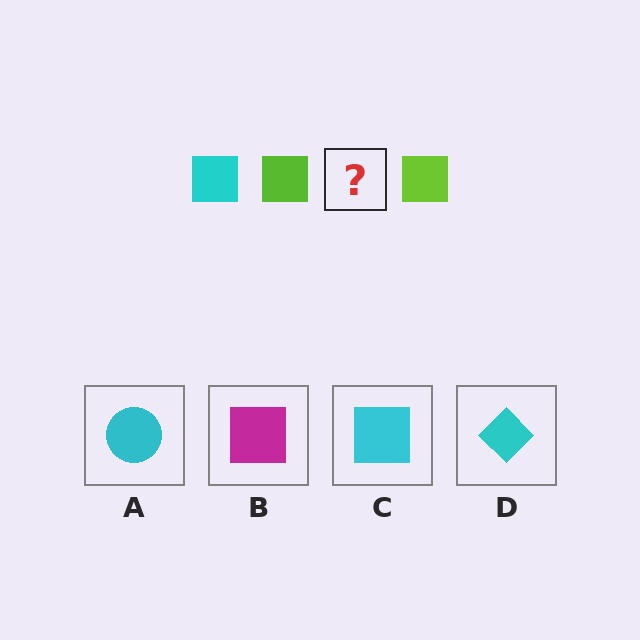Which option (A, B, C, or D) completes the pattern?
C.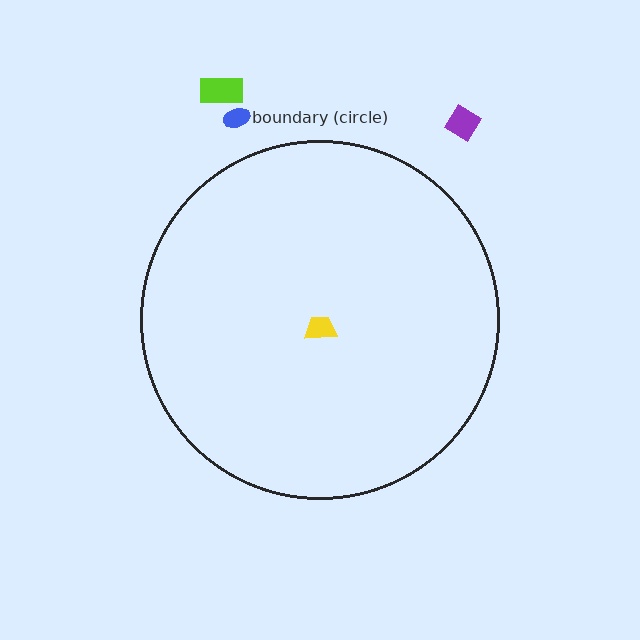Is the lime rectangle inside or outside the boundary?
Outside.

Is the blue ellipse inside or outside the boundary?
Outside.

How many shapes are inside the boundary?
1 inside, 3 outside.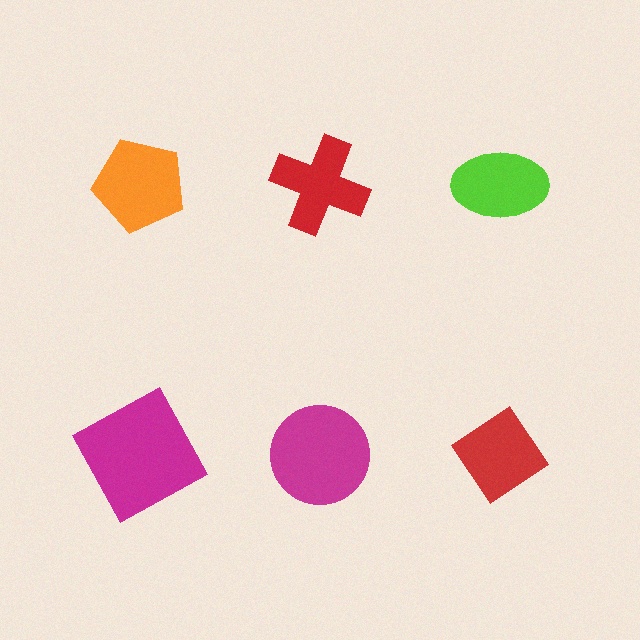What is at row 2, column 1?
A magenta square.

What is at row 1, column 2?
A red cross.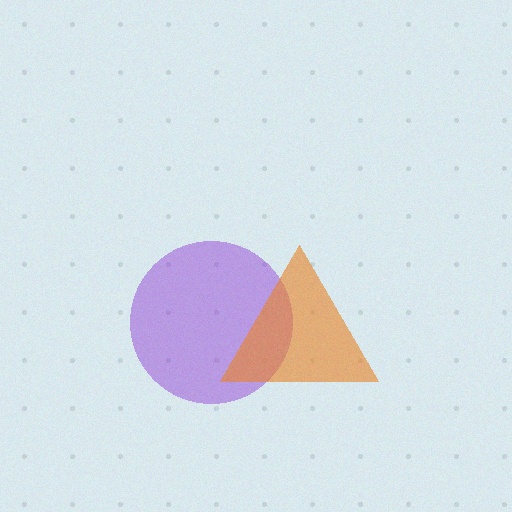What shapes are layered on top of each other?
The layered shapes are: a purple circle, an orange triangle.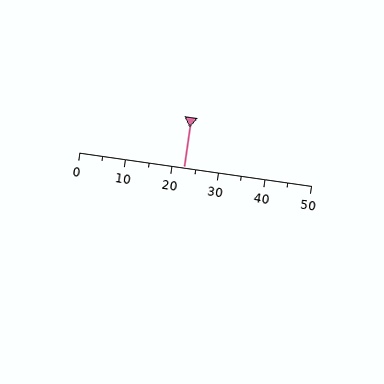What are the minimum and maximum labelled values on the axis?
The axis runs from 0 to 50.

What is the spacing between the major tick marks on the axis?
The major ticks are spaced 10 apart.